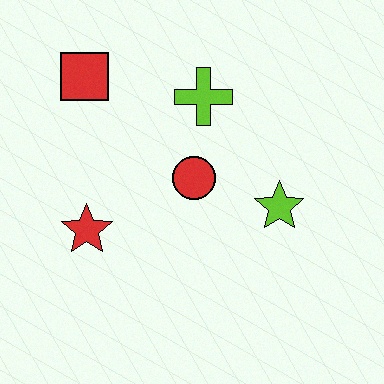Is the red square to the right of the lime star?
No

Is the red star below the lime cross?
Yes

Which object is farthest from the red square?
The lime star is farthest from the red square.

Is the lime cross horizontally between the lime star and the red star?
Yes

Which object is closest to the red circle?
The lime cross is closest to the red circle.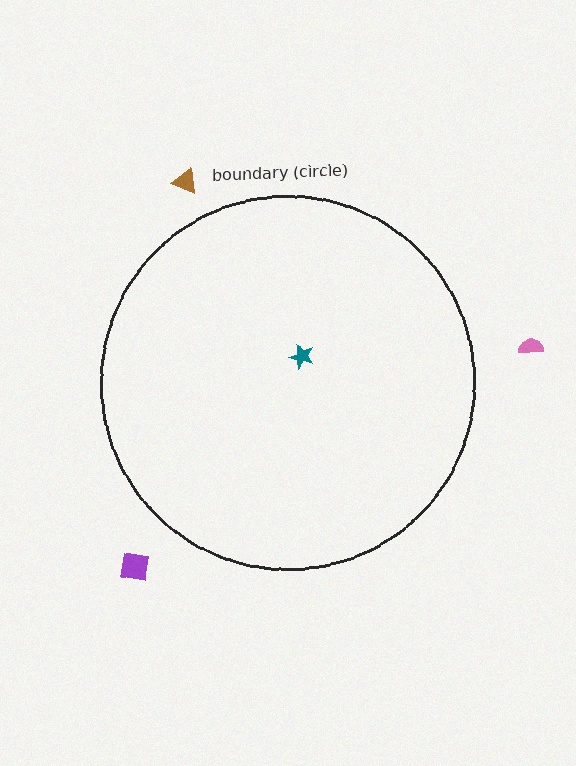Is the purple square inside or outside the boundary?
Outside.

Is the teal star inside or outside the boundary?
Inside.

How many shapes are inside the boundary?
1 inside, 3 outside.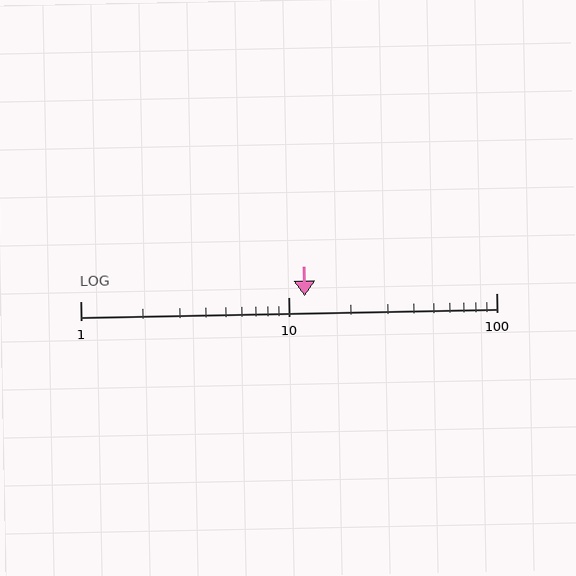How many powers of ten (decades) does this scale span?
The scale spans 2 decades, from 1 to 100.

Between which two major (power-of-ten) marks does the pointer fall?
The pointer is between 10 and 100.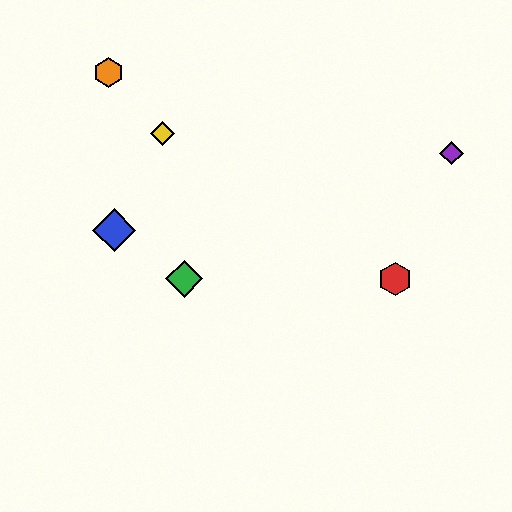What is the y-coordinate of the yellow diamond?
The yellow diamond is at y≈134.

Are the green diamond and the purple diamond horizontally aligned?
No, the green diamond is at y≈279 and the purple diamond is at y≈153.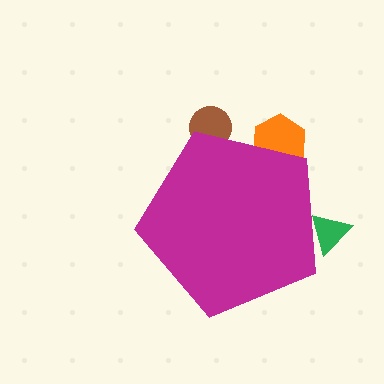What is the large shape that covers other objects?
A magenta pentagon.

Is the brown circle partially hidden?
Yes, the brown circle is partially hidden behind the magenta pentagon.